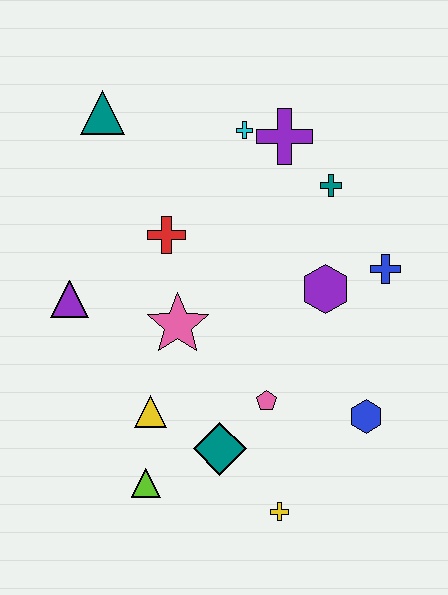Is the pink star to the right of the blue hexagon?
No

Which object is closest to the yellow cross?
The teal diamond is closest to the yellow cross.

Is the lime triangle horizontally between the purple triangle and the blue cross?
Yes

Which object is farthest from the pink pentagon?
The teal triangle is farthest from the pink pentagon.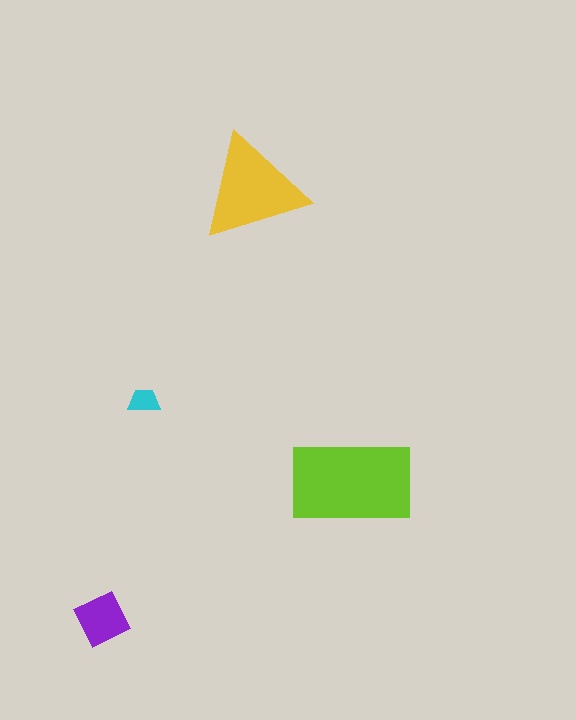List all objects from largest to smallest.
The lime rectangle, the yellow triangle, the purple diamond, the cyan trapezoid.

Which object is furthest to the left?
The purple diamond is leftmost.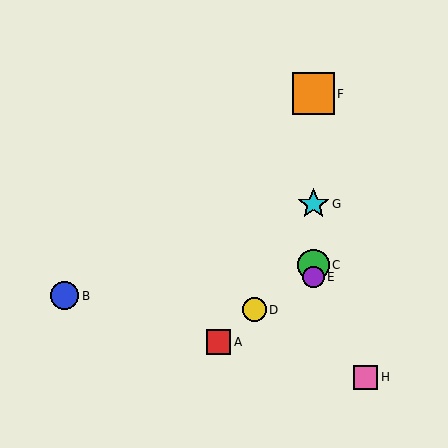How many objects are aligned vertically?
4 objects (C, E, F, G) are aligned vertically.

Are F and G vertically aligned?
Yes, both are at x≈314.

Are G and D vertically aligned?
No, G is at x≈314 and D is at x≈255.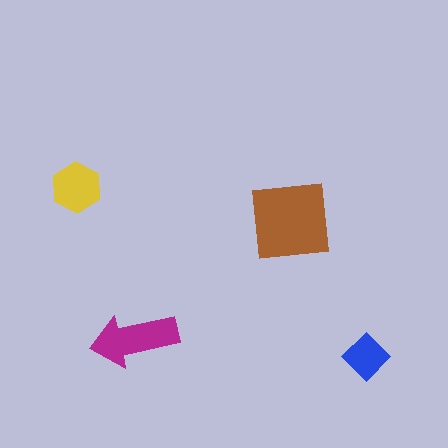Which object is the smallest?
The blue diamond.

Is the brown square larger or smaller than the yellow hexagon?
Larger.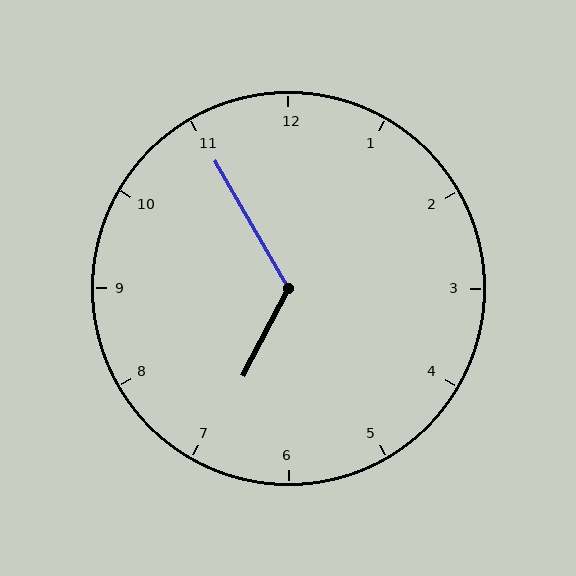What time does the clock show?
6:55.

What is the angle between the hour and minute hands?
Approximately 122 degrees.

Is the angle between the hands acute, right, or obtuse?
It is obtuse.